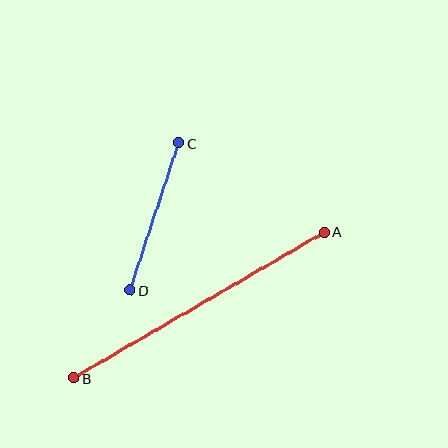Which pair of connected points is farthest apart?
Points A and B are farthest apart.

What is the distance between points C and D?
The distance is approximately 155 pixels.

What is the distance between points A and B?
The distance is approximately 290 pixels.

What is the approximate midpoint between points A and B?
The midpoint is at approximately (199, 305) pixels.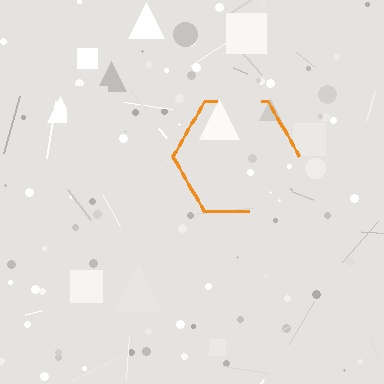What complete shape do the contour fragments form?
The contour fragments form a hexagon.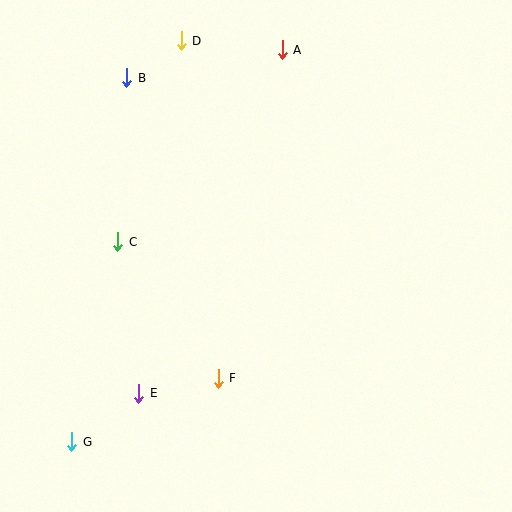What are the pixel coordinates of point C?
Point C is at (118, 242).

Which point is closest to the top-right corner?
Point A is closest to the top-right corner.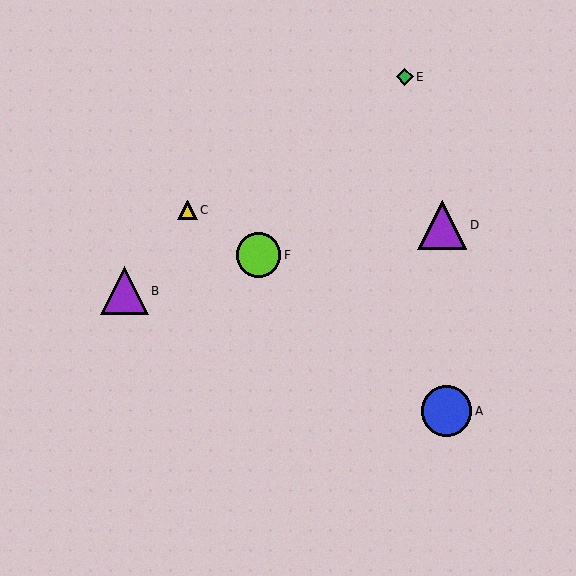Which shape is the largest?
The blue circle (labeled A) is the largest.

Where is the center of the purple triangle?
The center of the purple triangle is at (442, 225).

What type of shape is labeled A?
Shape A is a blue circle.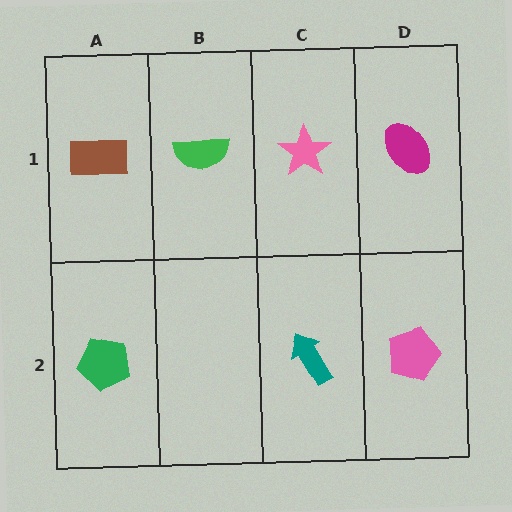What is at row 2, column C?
A teal arrow.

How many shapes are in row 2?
3 shapes.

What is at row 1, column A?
A brown rectangle.